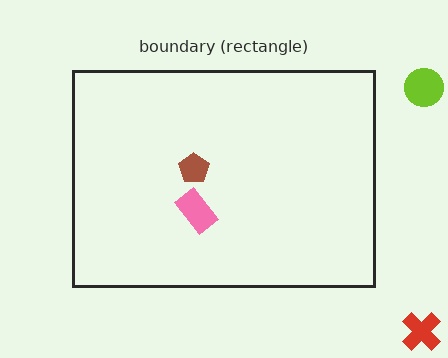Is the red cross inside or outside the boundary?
Outside.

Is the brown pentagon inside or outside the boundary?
Inside.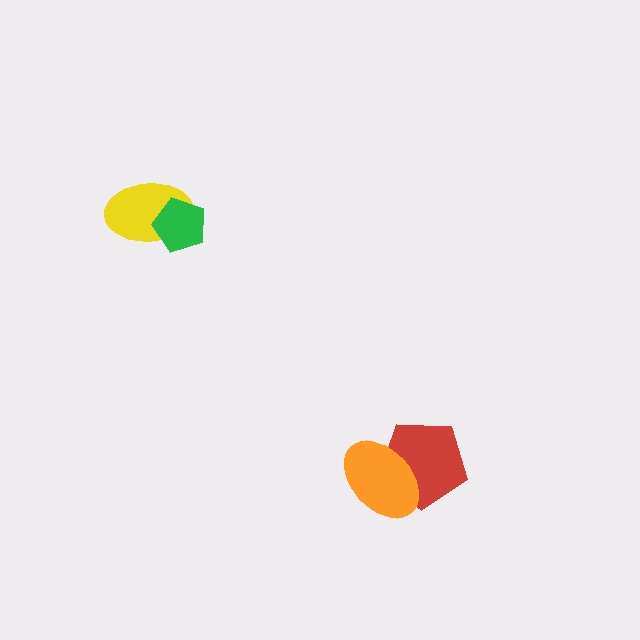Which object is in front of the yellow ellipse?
The green pentagon is in front of the yellow ellipse.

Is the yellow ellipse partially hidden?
Yes, it is partially covered by another shape.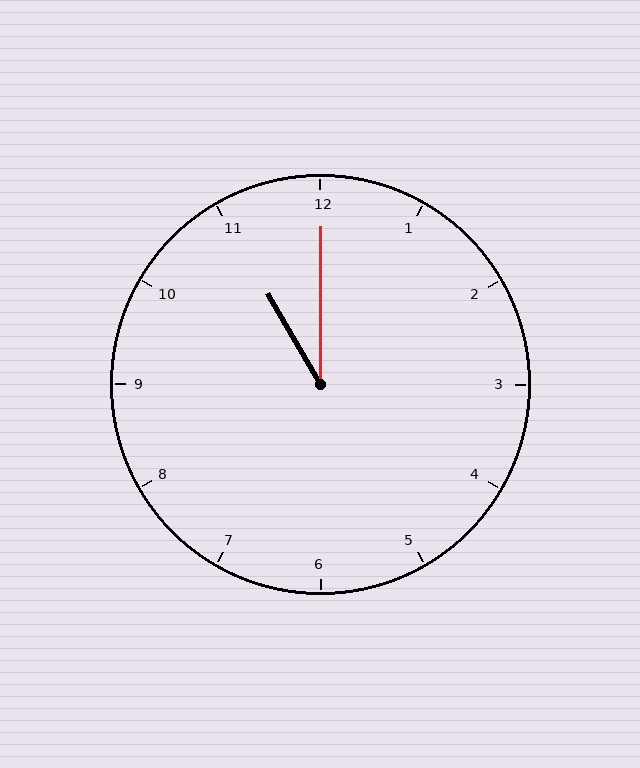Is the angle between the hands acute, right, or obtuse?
It is acute.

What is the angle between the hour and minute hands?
Approximately 30 degrees.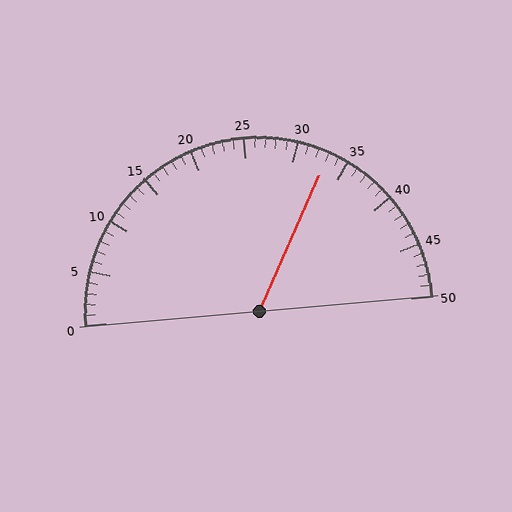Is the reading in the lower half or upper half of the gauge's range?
The reading is in the upper half of the range (0 to 50).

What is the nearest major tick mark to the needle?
The nearest major tick mark is 35.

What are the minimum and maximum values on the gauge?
The gauge ranges from 0 to 50.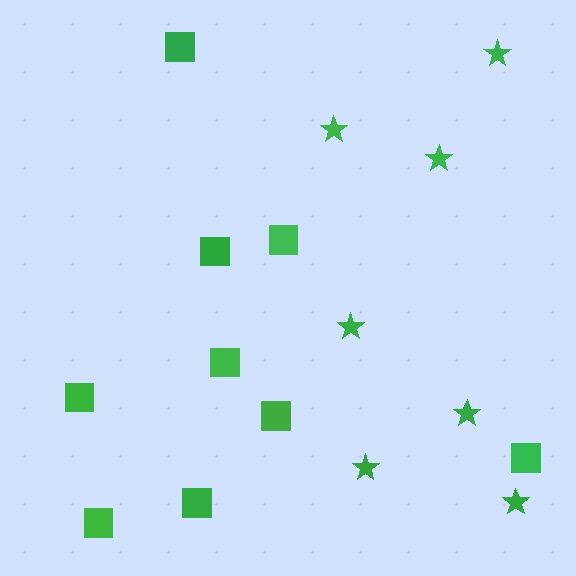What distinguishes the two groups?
There are 2 groups: one group of stars (7) and one group of squares (9).